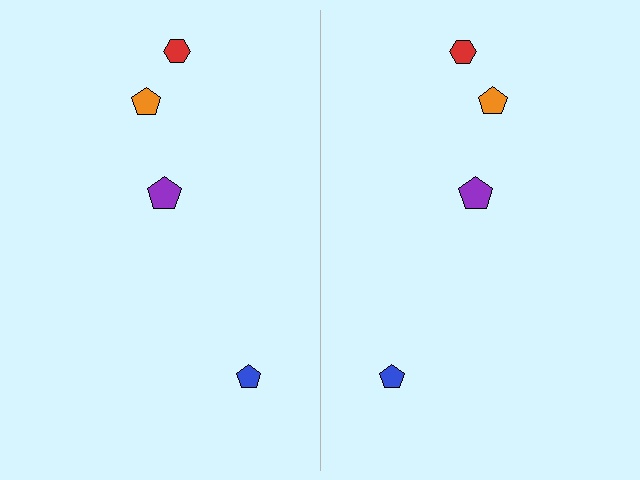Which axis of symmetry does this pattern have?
The pattern has a vertical axis of symmetry running through the center of the image.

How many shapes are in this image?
There are 8 shapes in this image.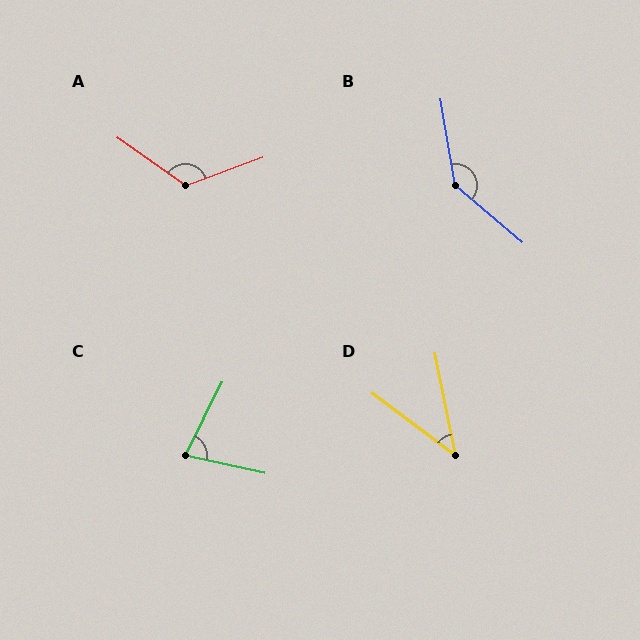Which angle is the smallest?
D, at approximately 42 degrees.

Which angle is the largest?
B, at approximately 140 degrees.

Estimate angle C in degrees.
Approximately 76 degrees.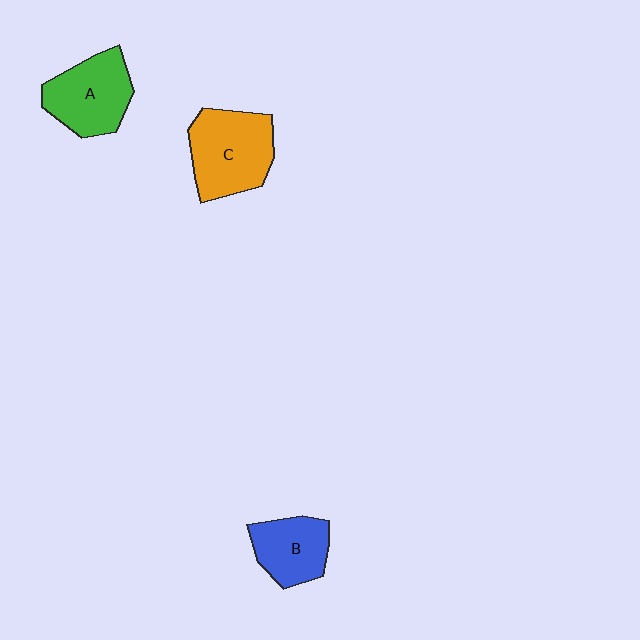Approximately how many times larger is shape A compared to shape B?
Approximately 1.3 times.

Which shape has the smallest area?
Shape B (blue).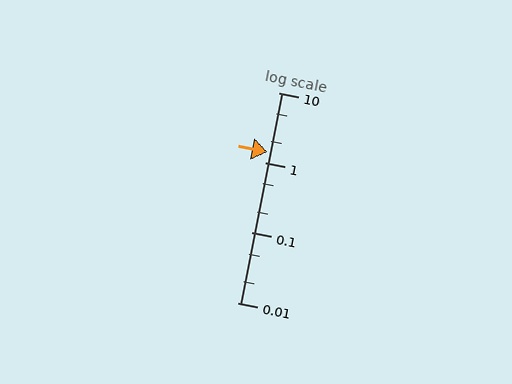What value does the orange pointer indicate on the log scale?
The pointer indicates approximately 1.4.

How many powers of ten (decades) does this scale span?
The scale spans 3 decades, from 0.01 to 10.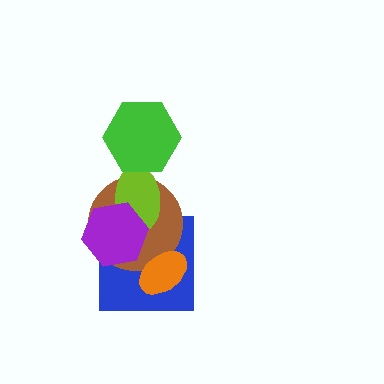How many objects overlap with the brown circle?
4 objects overlap with the brown circle.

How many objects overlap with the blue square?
4 objects overlap with the blue square.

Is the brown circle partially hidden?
Yes, it is partially covered by another shape.